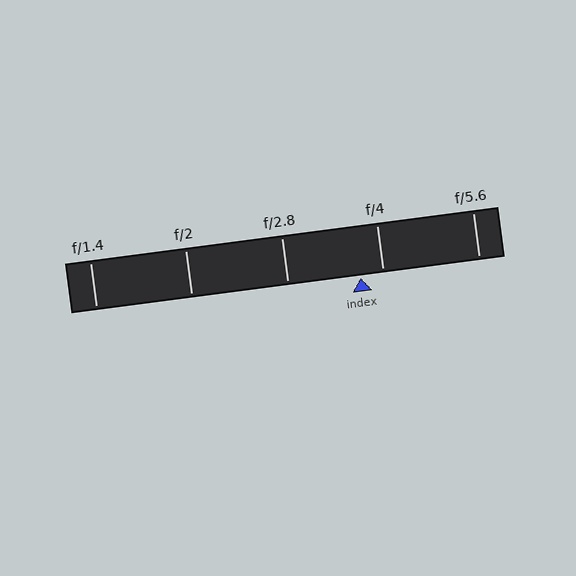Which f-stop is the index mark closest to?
The index mark is closest to f/4.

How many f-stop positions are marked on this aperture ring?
There are 5 f-stop positions marked.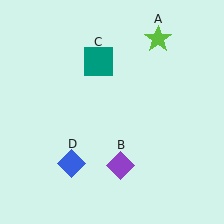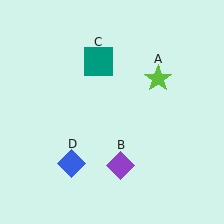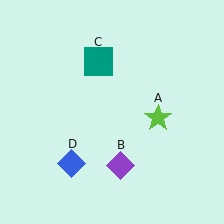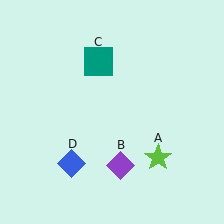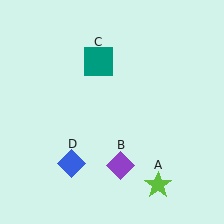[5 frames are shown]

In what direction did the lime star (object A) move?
The lime star (object A) moved down.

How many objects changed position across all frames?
1 object changed position: lime star (object A).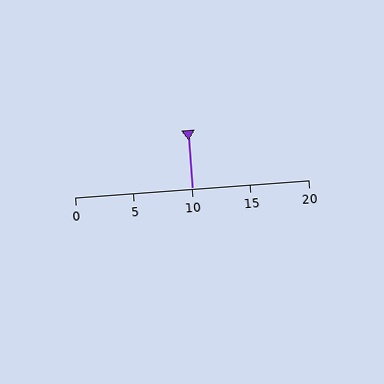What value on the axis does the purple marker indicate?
The marker indicates approximately 10.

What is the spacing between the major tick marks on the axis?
The major ticks are spaced 5 apart.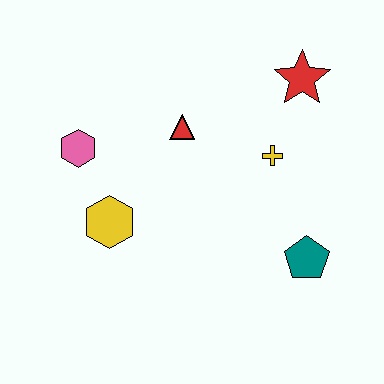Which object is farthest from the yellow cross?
The pink hexagon is farthest from the yellow cross.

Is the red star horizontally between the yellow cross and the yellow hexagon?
No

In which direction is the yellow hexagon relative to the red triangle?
The yellow hexagon is below the red triangle.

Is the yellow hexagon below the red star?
Yes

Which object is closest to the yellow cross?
The red star is closest to the yellow cross.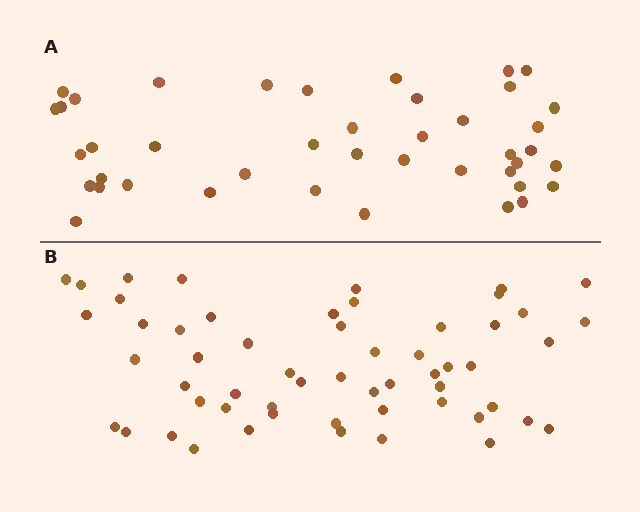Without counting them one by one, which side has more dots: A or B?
Region B (the bottom region) has more dots.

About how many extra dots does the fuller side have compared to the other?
Region B has approximately 15 more dots than region A.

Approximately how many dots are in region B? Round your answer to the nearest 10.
About 60 dots. (The exact count is 56, which rounds to 60.)